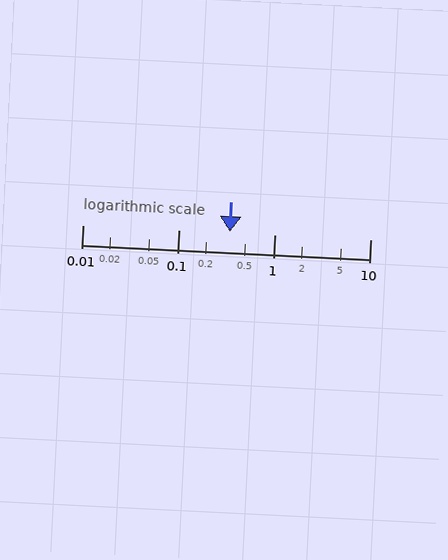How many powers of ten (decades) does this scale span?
The scale spans 3 decades, from 0.01 to 10.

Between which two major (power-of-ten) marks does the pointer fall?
The pointer is between 0.1 and 1.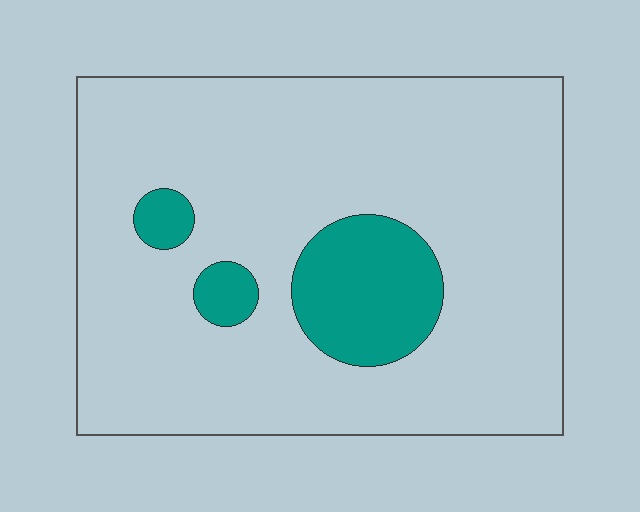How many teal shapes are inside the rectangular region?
3.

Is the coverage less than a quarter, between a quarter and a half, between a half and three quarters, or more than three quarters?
Less than a quarter.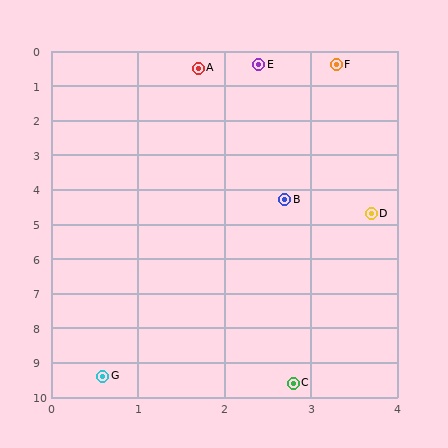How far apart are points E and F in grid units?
Points E and F are about 0.9 grid units apart.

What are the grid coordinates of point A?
Point A is at approximately (1.7, 0.5).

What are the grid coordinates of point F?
Point F is at approximately (3.3, 0.4).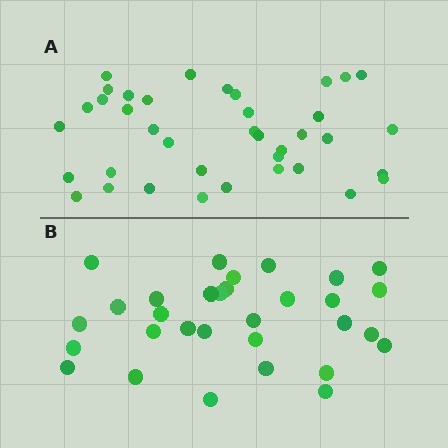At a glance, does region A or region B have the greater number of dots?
Region A (the top region) has more dots.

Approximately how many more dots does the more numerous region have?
Region A has roughly 8 or so more dots than region B.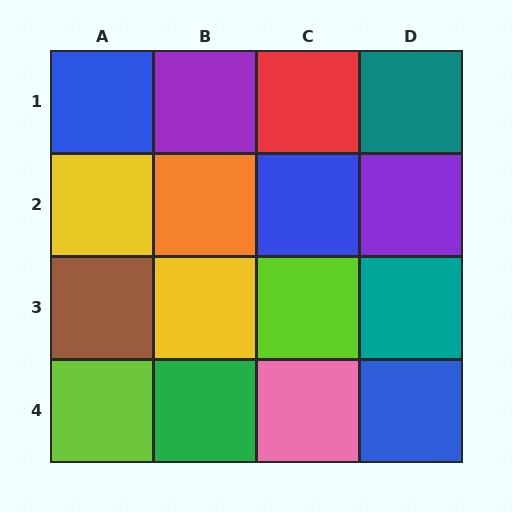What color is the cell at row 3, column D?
Teal.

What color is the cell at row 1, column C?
Red.